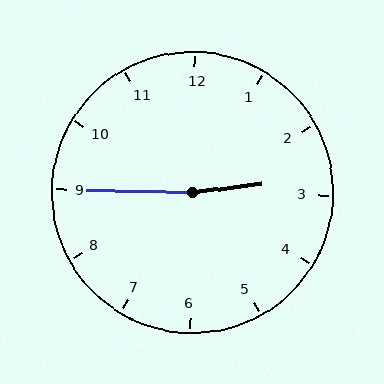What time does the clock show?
2:45.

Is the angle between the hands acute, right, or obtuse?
It is obtuse.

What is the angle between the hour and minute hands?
Approximately 172 degrees.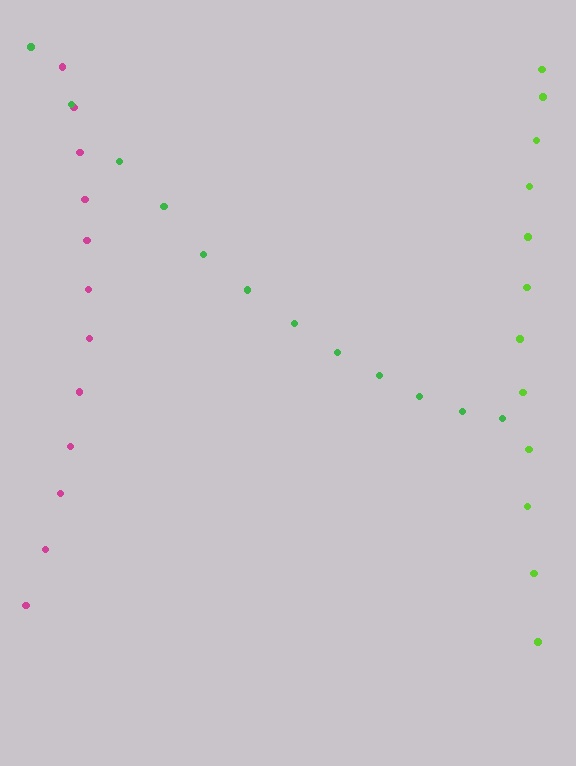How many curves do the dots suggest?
There are 3 distinct paths.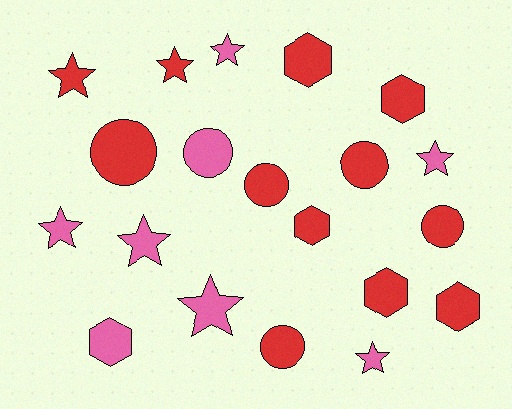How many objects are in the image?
There are 20 objects.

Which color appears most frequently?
Red, with 12 objects.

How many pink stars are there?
There are 6 pink stars.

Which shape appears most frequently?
Star, with 8 objects.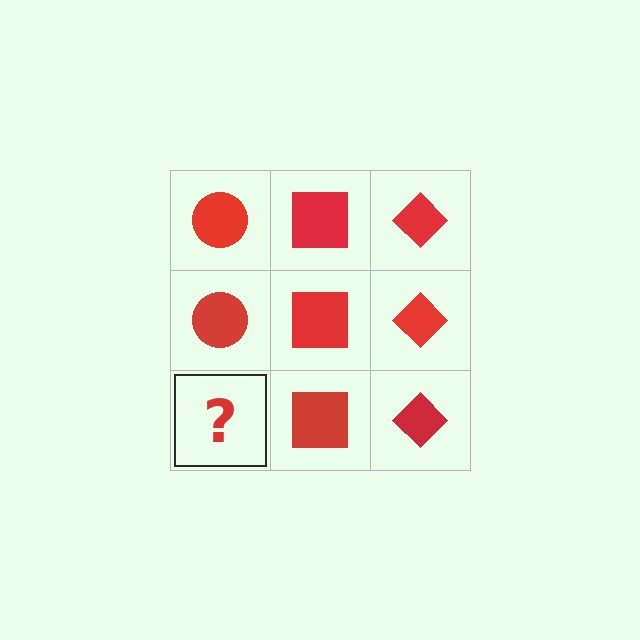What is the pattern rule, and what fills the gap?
The rule is that each column has a consistent shape. The gap should be filled with a red circle.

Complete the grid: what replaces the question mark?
The question mark should be replaced with a red circle.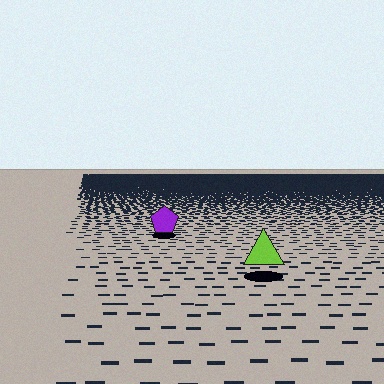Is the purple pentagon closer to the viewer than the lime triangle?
No. The lime triangle is closer — you can tell from the texture gradient: the ground texture is coarser near it.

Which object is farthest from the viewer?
The purple pentagon is farthest from the viewer. It appears smaller and the ground texture around it is denser.